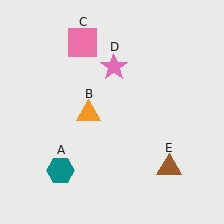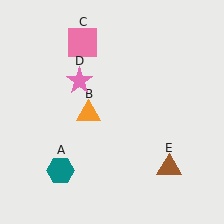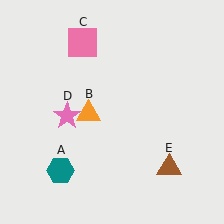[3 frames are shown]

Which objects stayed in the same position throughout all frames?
Teal hexagon (object A) and orange triangle (object B) and pink square (object C) and brown triangle (object E) remained stationary.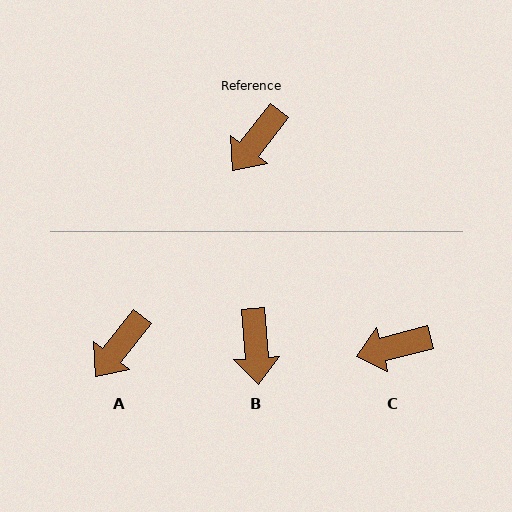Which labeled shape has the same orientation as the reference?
A.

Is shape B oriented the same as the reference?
No, it is off by about 42 degrees.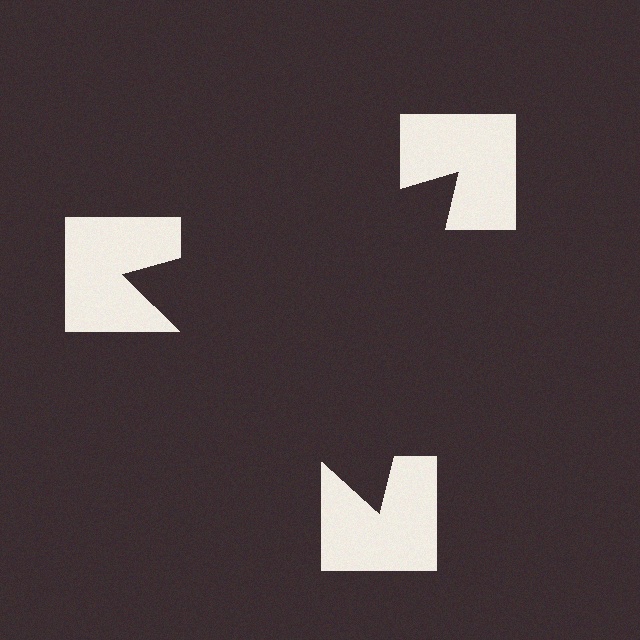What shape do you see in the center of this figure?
An illusory triangle — its edges are inferred from the aligned wedge cuts in the notched squares, not physically drawn.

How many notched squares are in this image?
There are 3 — one at each vertex of the illusory triangle.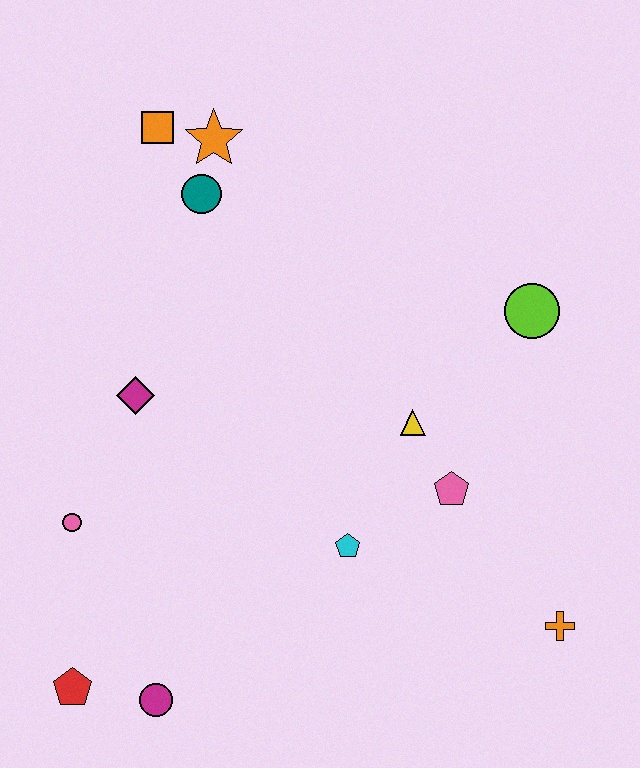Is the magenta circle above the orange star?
No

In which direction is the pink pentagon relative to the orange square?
The pink pentagon is below the orange square.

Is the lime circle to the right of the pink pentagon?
Yes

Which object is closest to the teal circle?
The orange star is closest to the teal circle.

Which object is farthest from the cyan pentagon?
The orange square is farthest from the cyan pentagon.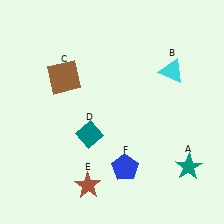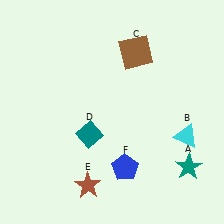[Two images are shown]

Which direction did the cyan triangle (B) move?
The cyan triangle (B) moved down.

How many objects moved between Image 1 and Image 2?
2 objects moved between the two images.